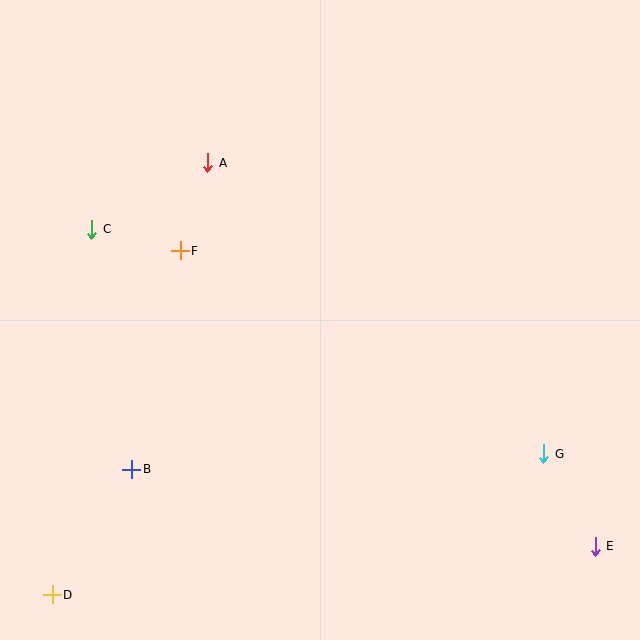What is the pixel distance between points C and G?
The distance between C and G is 505 pixels.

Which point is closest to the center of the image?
Point F at (180, 251) is closest to the center.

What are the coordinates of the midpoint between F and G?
The midpoint between F and G is at (362, 352).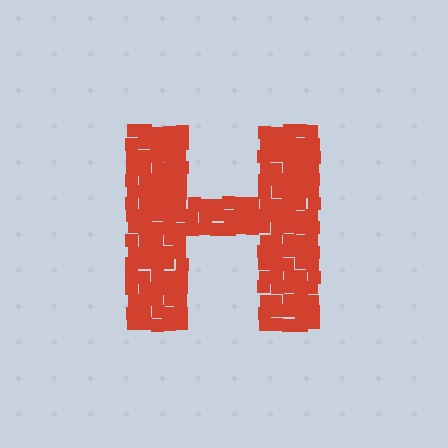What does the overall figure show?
The overall figure shows the letter H.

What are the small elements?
The small elements are squares.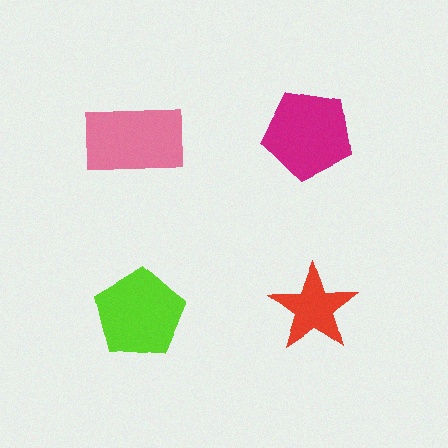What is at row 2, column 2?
A red star.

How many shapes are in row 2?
2 shapes.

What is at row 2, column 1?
A lime pentagon.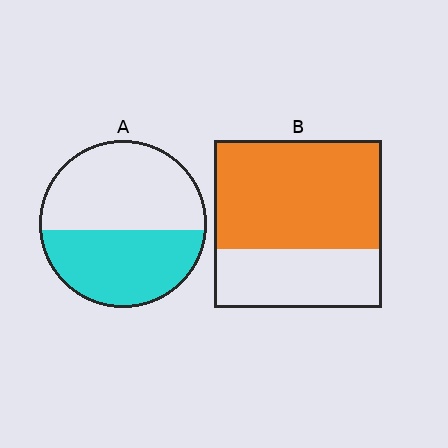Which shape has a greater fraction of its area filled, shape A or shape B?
Shape B.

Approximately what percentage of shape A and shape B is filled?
A is approximately 45% and B is approximately 65%.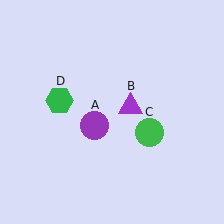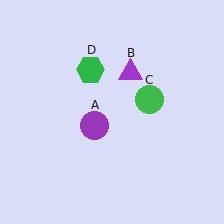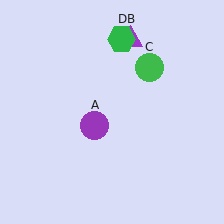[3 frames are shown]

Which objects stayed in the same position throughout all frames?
Purple circle (object A) remained stationary.